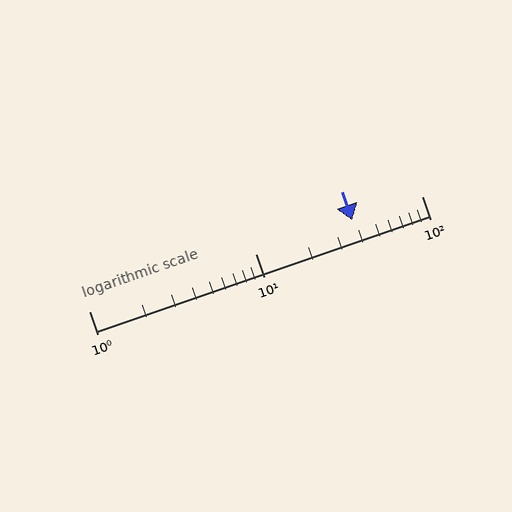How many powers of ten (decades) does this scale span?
The scale spans 2 decades, from 1 to 100.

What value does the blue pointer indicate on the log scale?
The pointer indicates approximately 38.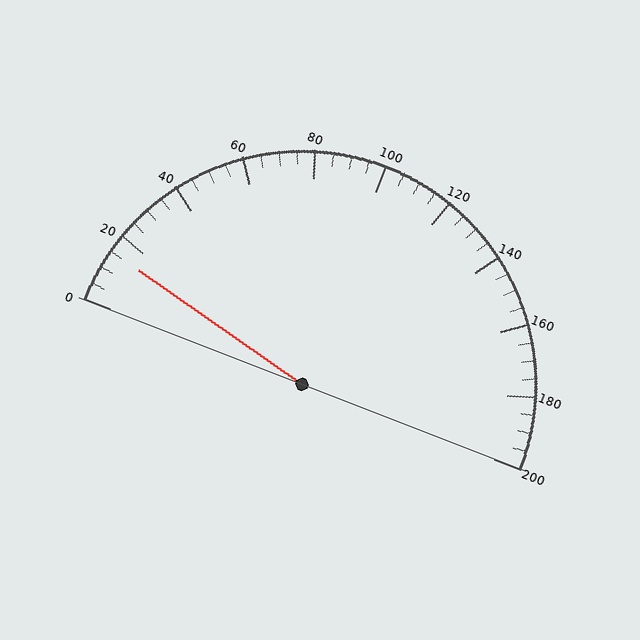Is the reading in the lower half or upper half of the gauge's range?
The reading is in the lower half of the range (0 to 200).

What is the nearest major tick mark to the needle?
The nearest major tick mark is 20.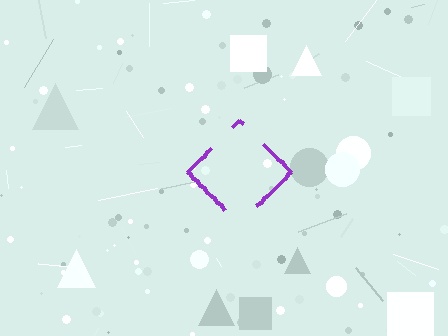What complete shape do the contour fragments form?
The contour fragments form a diamond.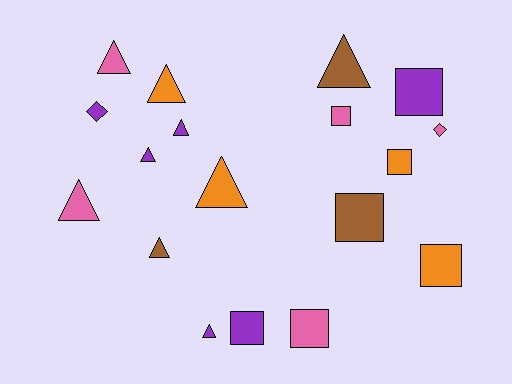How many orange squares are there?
There are 2 orange squares.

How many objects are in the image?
There are 18 objects.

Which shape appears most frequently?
Triangle, with 9 objects.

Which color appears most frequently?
Purple, with 6 objects.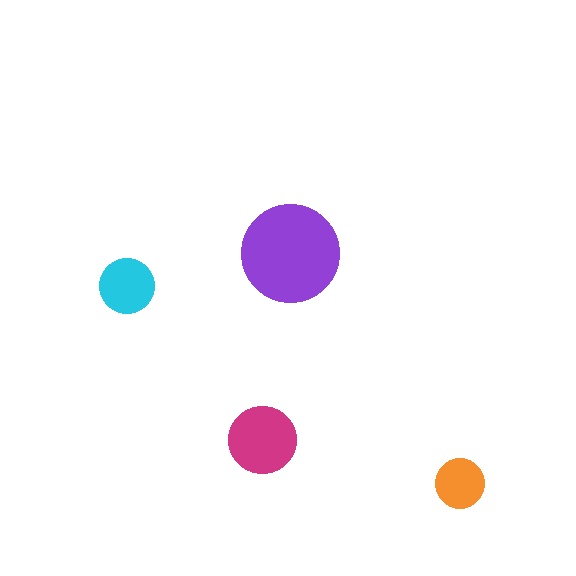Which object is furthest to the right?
The orange circle is rightmost.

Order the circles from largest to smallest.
the purple one, the magenta one, the cyan one, the orange one.